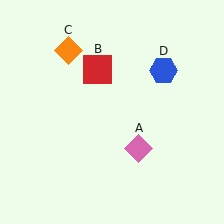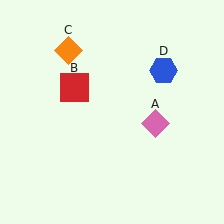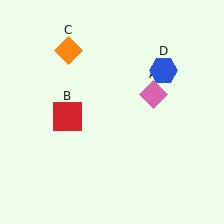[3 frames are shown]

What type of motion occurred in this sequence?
The pink diamond (object A), red square (object B) rotated counterclockwise around the center of the scene.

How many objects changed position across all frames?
2 objects changed position: pink diamond (object A), red square (object B).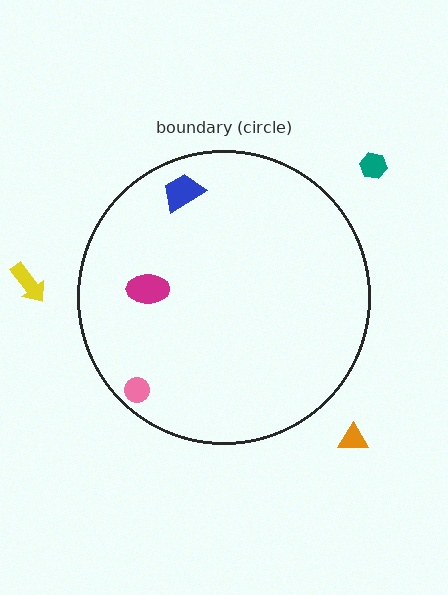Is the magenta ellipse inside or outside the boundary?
Inside.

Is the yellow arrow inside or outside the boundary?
Outside.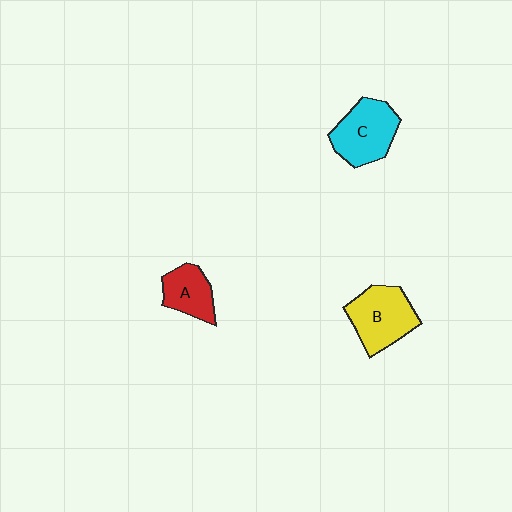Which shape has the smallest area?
Shape A (red).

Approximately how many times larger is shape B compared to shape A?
Approximately 1.5 times.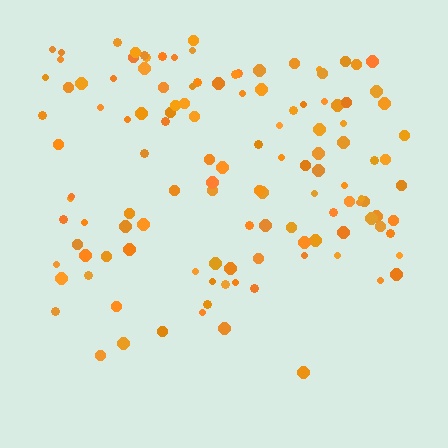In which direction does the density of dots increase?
From bottom to top, with the top side densest.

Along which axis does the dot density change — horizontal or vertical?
Vertical.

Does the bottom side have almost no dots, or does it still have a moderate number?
Still a moderate number, just noticeably fewer than the top.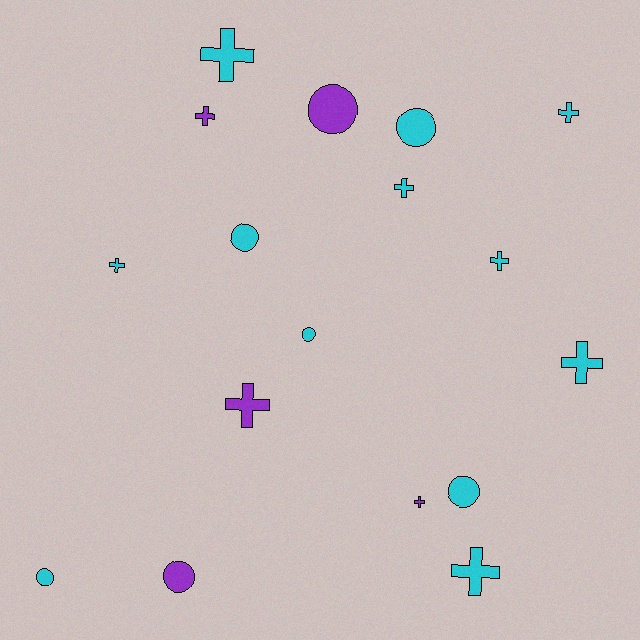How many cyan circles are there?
There are 5 cyan circles.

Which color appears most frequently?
Cyan, with 12 objects.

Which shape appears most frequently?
Cross, with 10 objects.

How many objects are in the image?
There are 17 objects.